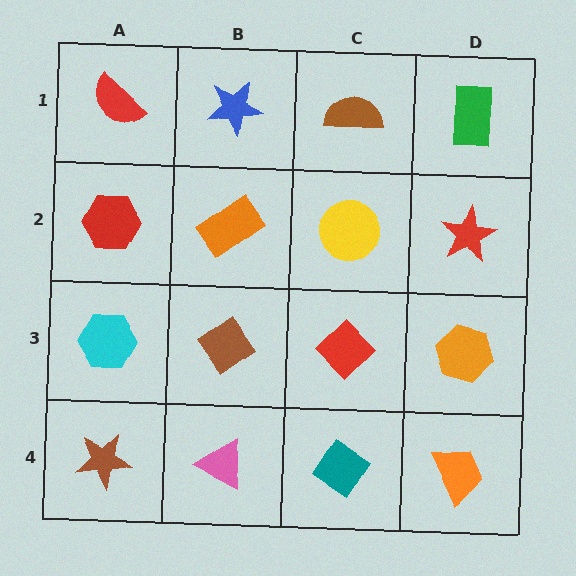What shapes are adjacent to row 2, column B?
A blue star (row 1, column B), a brown diamond (row 3, column B), a red hexagon (row 2, column A), a yellow circle (row 2, column C).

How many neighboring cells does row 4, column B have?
3.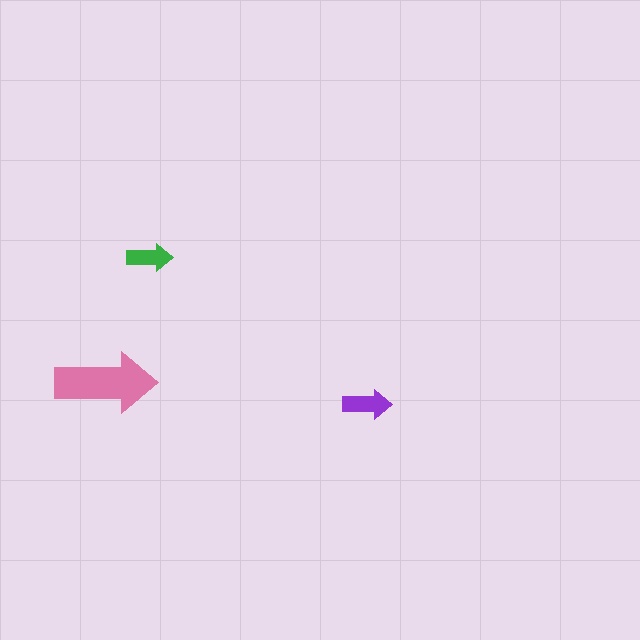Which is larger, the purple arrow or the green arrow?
The purple one.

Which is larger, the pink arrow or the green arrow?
The pink one.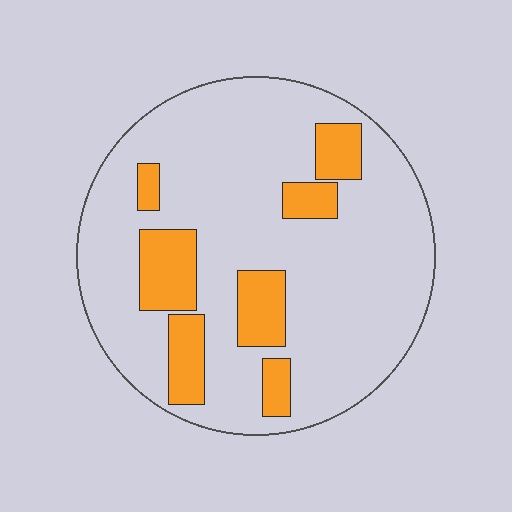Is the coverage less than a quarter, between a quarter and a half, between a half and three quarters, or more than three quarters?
Less than a quarter.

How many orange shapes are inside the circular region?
7.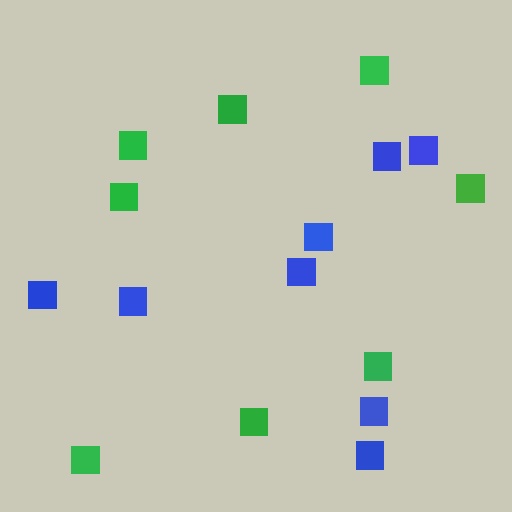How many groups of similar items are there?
There are 2 groups: one group of green squares (8) and one group of blue squares (8).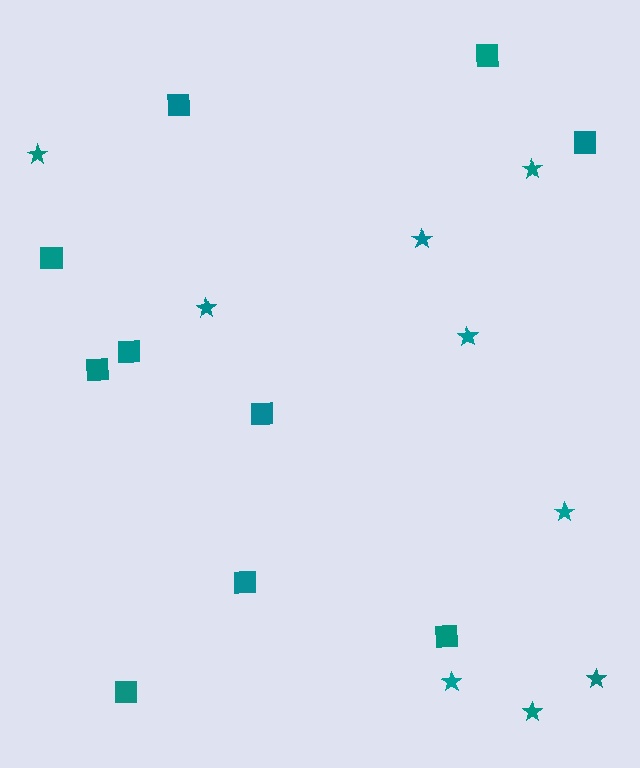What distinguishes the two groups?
There are 2 groups: one group of stars (9) and one group of squares (10).